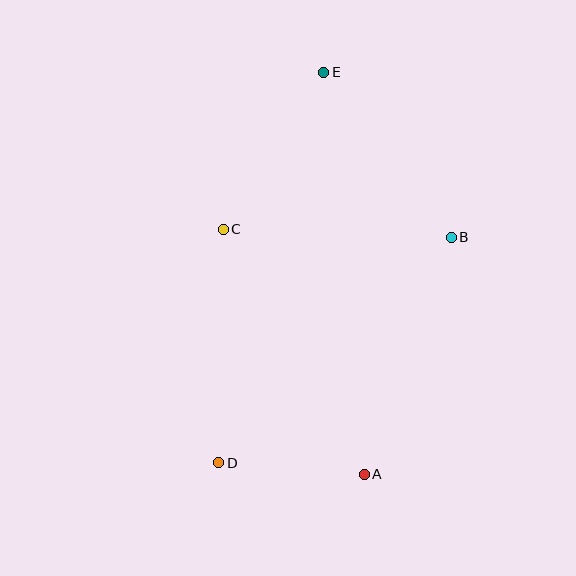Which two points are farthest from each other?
Points D and E are farthest from each other.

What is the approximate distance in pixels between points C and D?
The distance between C and D is approximately 234 pixels.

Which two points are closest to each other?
Points A and D are closest to each other.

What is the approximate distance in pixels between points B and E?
The distance between B and E is approximately 209 pixels.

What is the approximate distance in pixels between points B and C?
The distance between B and C is approximately 228 pixels.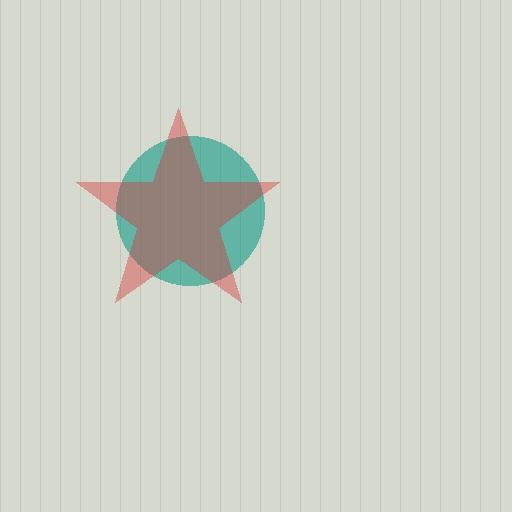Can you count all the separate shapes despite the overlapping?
Yes, there are 2 separate shapes.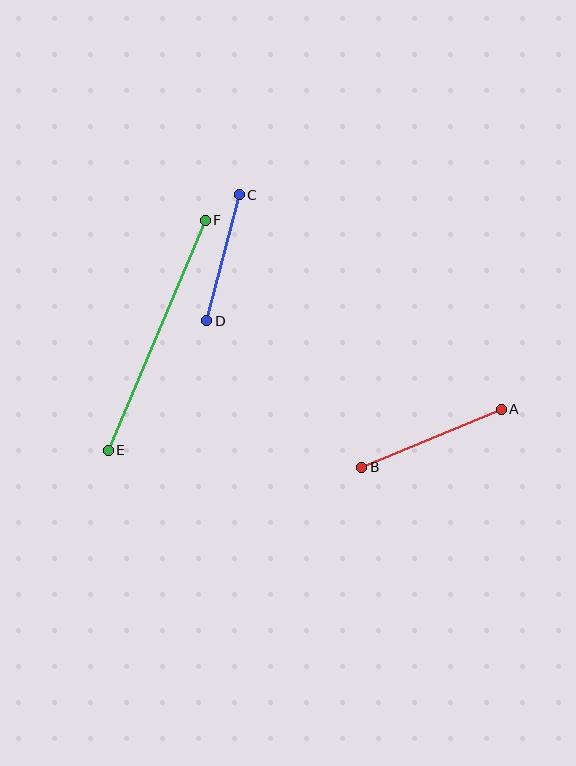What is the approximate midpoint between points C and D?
The midpoint is at approximately (223, 258) pixels.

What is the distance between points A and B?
The distance is approximately 151 pixels.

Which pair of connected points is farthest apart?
Points E and F are farthest apart.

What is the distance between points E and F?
The distance is approximately 250 pixels.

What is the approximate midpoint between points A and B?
The midpoint is at approximately (431, 438) pixels.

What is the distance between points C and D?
The distance is approximately 130 pixels.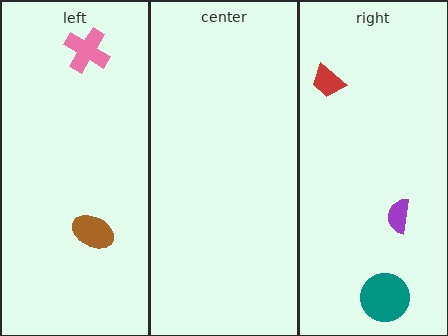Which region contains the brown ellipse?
The left region.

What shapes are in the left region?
The pink cross, the brown ellipse.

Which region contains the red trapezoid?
The right region.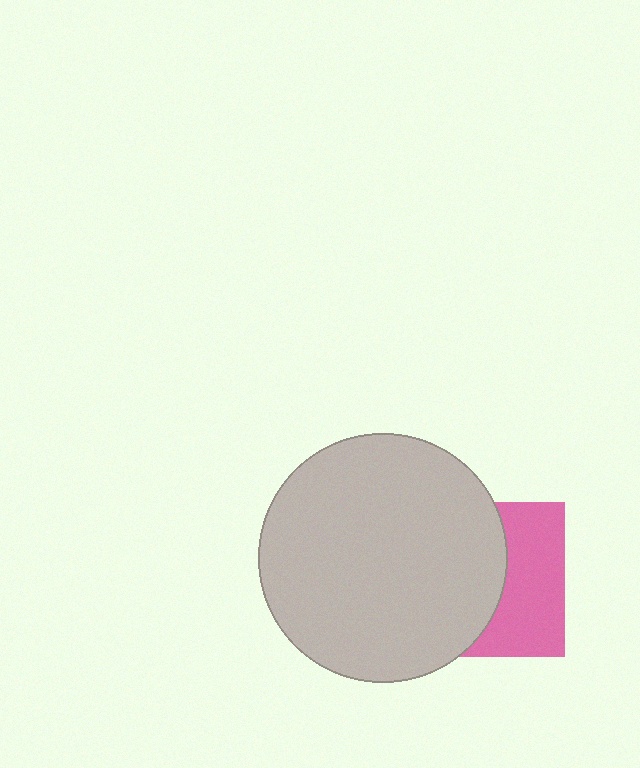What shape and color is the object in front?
The object in front is a light gray circle.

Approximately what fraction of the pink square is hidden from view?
Roughly 56% of the pink square is hidden behind the light gray circle.